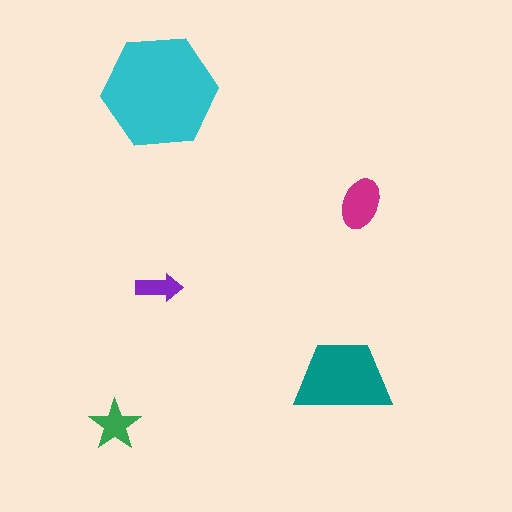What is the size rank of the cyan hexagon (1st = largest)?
1st.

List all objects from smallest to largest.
The purple arrow, the green star, the magenta ellipse, the teal trapezoid, the cyan hexagon.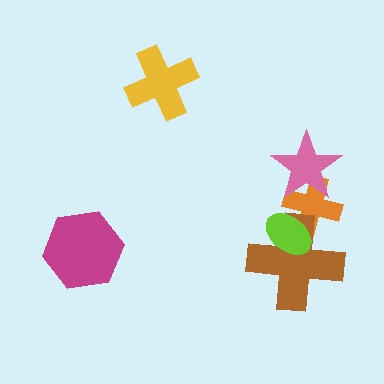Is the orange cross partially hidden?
Yes, it is partially covered by another shape.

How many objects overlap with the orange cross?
3 objects overlap with the orange cross.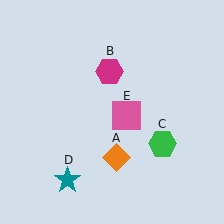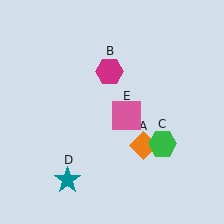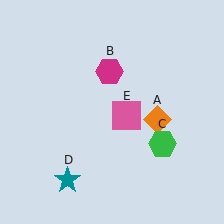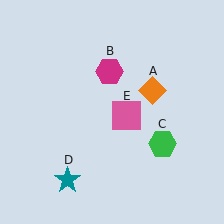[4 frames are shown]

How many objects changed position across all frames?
1 object changed position: orange diamond (object A).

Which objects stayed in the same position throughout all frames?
Magenta hexagon (object B) and green hexagon (object C) and teal star (object D) and pink square (object E) remained stationary.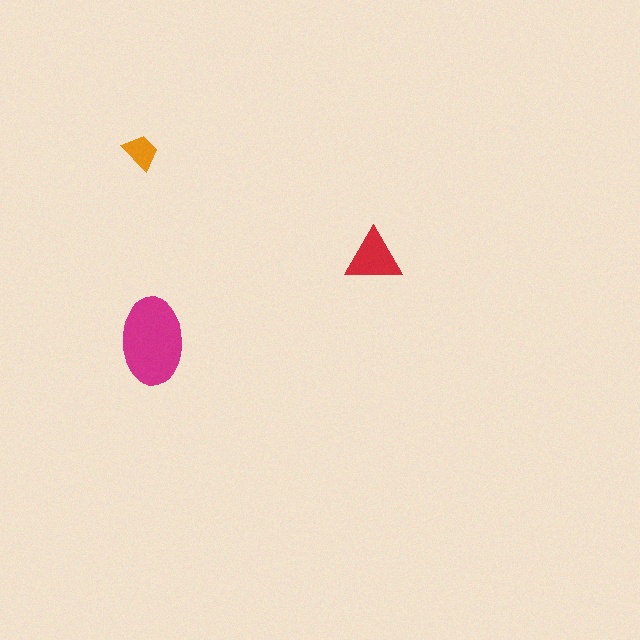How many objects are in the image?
There are 3 objects in the image.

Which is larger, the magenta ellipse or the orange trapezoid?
The magenta ellipse.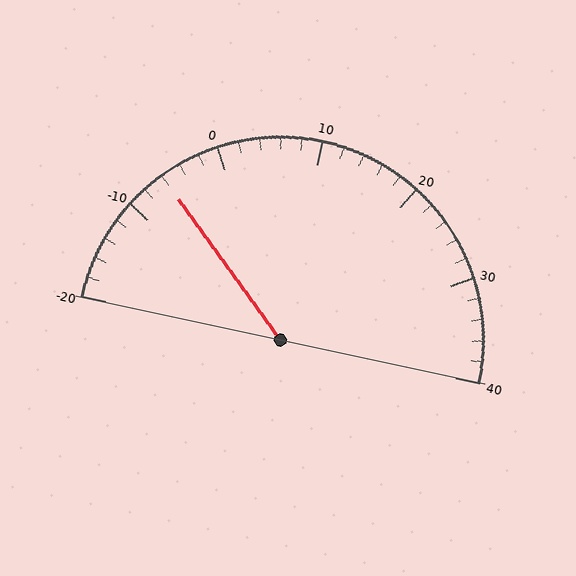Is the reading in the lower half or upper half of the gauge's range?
The reading is in the lower half of the range (-20 to 40).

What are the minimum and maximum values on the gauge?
The gauge ranges from -20 to 40.